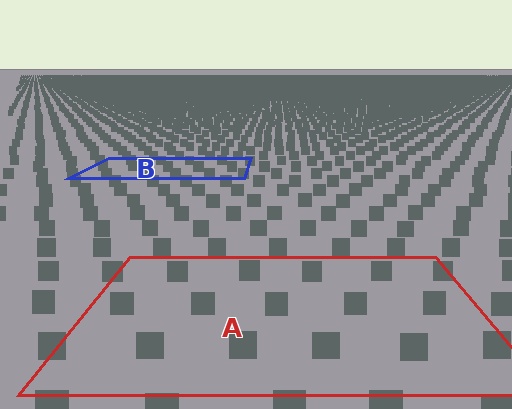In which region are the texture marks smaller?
The texture marks are smaller in region B, because it is farther away.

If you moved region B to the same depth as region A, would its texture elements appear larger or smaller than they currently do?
They would appear larger. At a closer depth, the same texture elements are projected at a bigger on-screen size.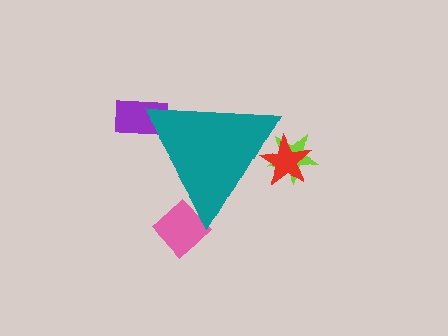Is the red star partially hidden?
Yes, the red star is partially hidden behind the teal triangle.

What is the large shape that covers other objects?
A teal triangle.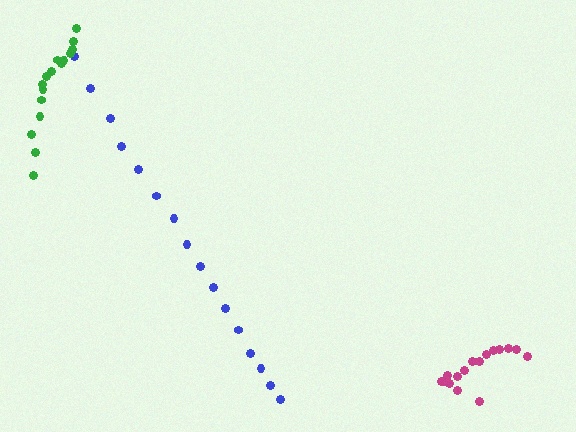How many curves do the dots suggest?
There are 3 distinct paths.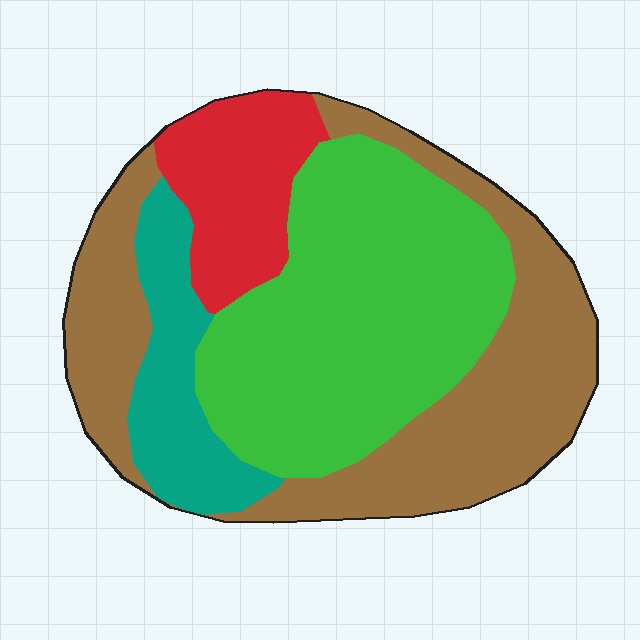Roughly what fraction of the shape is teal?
Teal takes up about one eighth (1/8) of the shape.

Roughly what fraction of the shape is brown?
Brown takes up about three eighths (3/8) of the shape.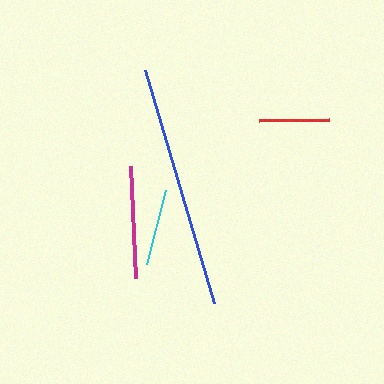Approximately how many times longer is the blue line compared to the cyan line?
The blue line is approximately 3.2 times the length of the cyan line.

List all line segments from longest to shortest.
From longest to shortest: blue, magenta, cyan, red.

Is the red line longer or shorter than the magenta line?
The magenta line is longer than the red line.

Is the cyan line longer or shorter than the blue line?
The blue line is longer than the cyan line.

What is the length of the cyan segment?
The cyan segment is approximately 76 pixels long.